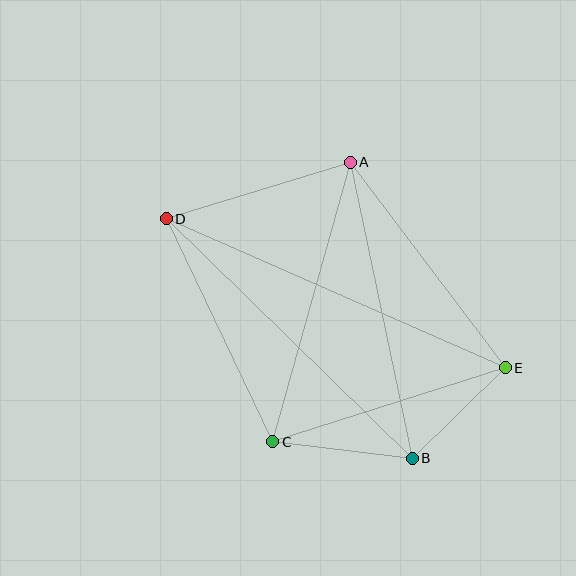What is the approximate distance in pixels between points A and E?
The distance between A and E is approximately 257 pixels.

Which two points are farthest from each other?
Points D and E are farthest from each other.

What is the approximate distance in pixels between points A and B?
The distance between A and B is approximately 302 pixels.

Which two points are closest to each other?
Points B and E are closest to each other.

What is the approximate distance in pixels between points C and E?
The distance between C and E is approximately 244 pixels.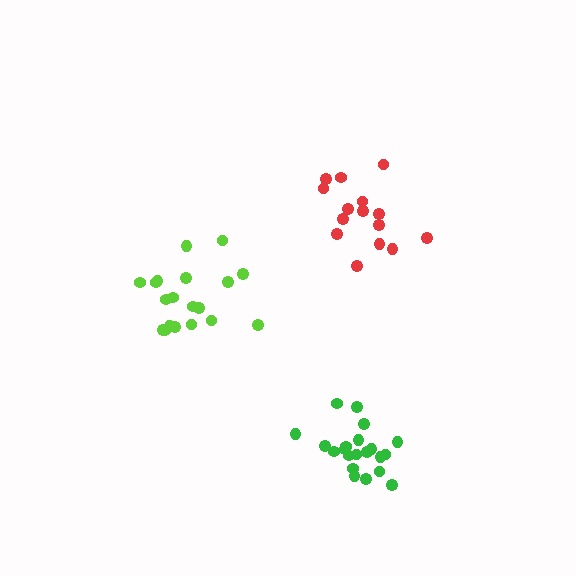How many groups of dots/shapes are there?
There are 3 groups.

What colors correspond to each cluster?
The clusters are colored: red, lime, green.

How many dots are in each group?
Group 1: 15 dots, Group 2: 19 dots, Group 3: 21 dots (55 total).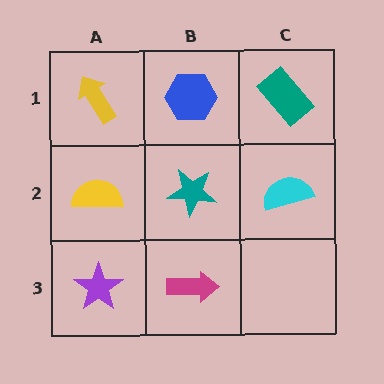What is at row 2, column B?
A teal star.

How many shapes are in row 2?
3 shapes.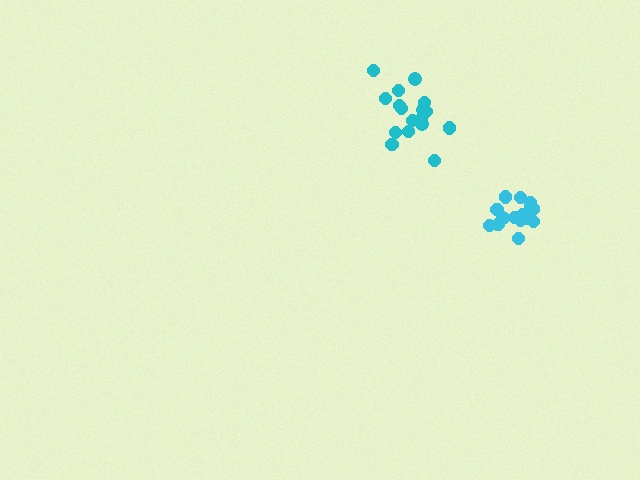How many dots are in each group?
Group 1: 17 dots, Group 2: 15 dots (32 total).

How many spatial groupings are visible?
There are 2 spatial groupings.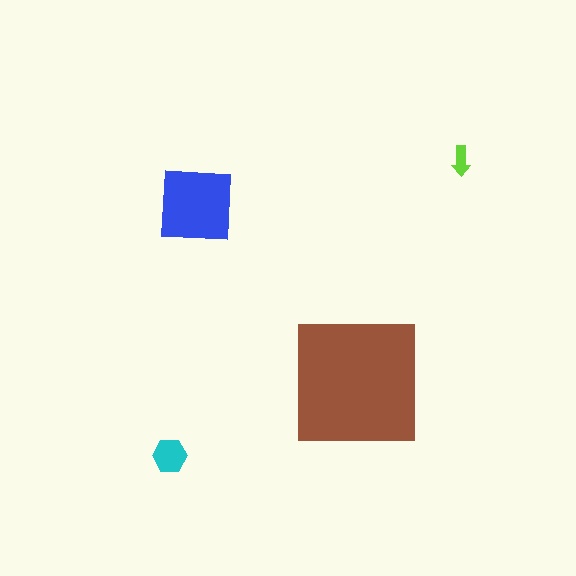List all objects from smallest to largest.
The lime arrow, the cyan hexagon, the blue square, the brown square.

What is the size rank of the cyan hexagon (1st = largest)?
3rd.